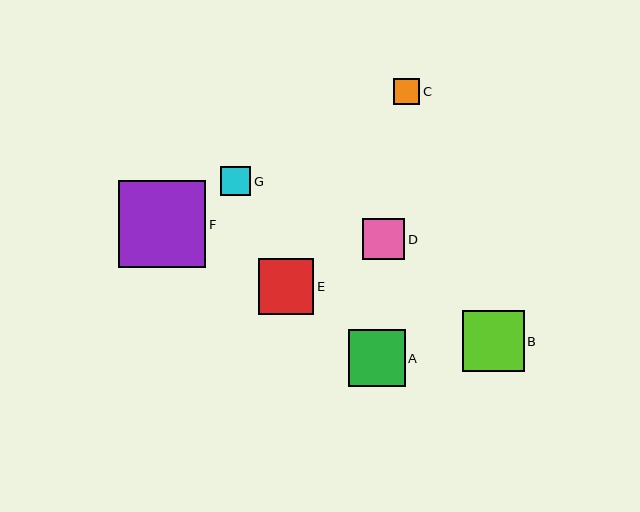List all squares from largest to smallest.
From largest to smallest: F, B, A, E, D, G, C.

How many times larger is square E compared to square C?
Square E is approximately 2.1 times the size of square C.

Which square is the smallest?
Square C is the smallest with a size of approximately 26 pixels.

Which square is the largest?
Square F is the largest with a size of approximately 87 pixels.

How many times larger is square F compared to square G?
Square F is approximately 2.9 times the size of square G.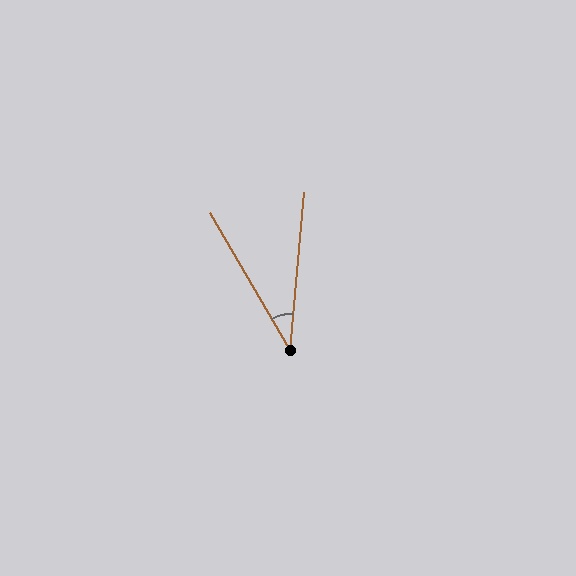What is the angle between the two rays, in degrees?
Approximately 36 degrees.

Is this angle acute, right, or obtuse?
It is acute.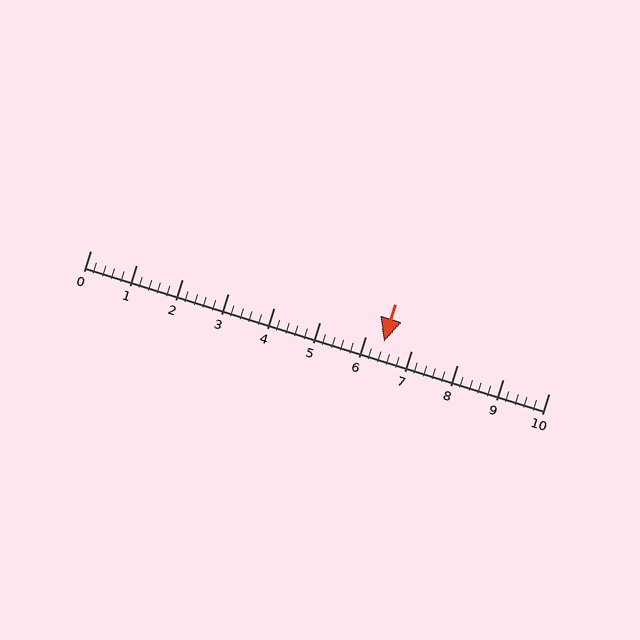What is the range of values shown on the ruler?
The ruler shows values from 0 to 10.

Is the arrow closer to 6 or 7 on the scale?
The arrow is closer to 6.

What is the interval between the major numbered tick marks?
The major tick marks are spaced 1 units apart.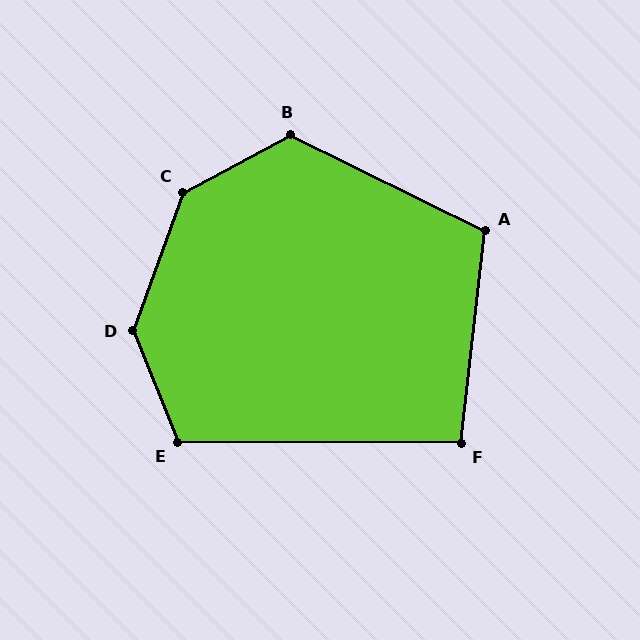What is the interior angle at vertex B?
Approximately 126 degrees (obtuse).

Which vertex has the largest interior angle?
D, at approximately 138 degrees.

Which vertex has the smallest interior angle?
F, at approximately 96 degrees.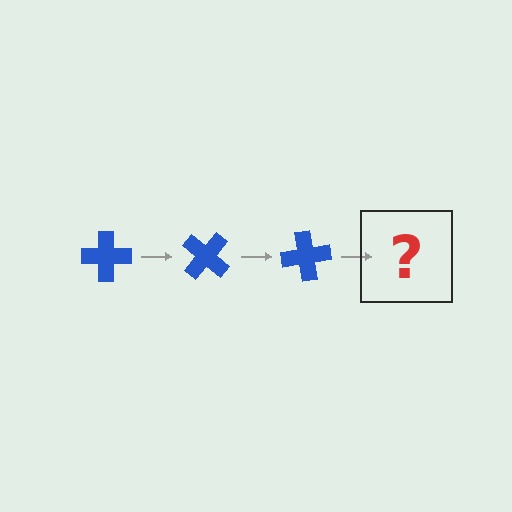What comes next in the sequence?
The next element should be a blue cross rotated 120 degrees.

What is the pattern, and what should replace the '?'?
The pattern is that the cross rotates 40 degrees each step. The '?' should be a blue cross rotated 120 degrees.